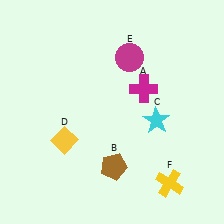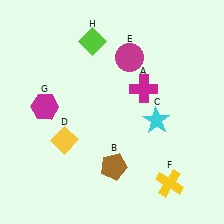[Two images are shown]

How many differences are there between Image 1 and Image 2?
There are 2 differences between the two images.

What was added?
A magenta hexagon (G), a lime diamond (H) were added in Image 2.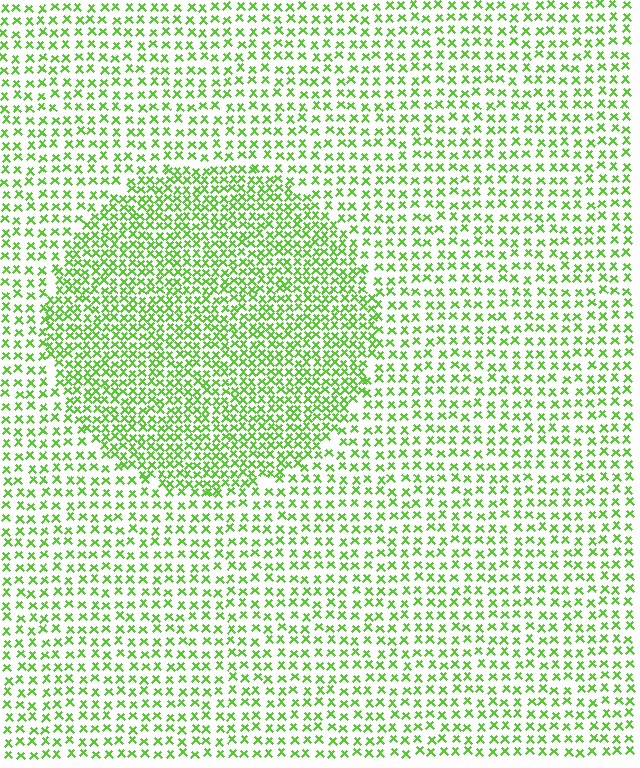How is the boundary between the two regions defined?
The boundary is defined by a change in element density (approximately 1.8x ratio). All elements are the same color, size, and shape.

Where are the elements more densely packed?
The elements are more densely packed inside the circle boundary.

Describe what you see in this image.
The image contains small lime elements arranged at two different densities. A circle-shaped region is visible where the elements are more densely packed than the surrounding area.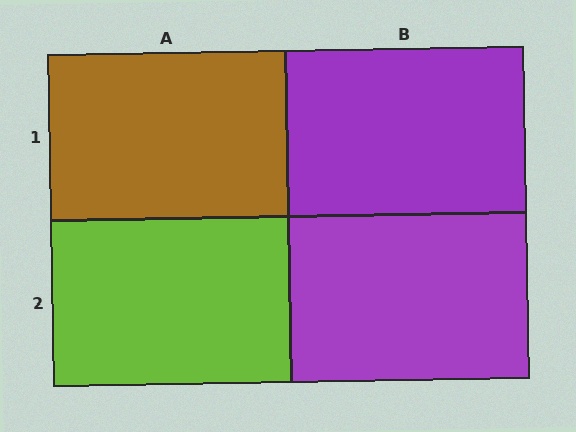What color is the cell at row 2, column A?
Lime.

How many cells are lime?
1 cell is lime.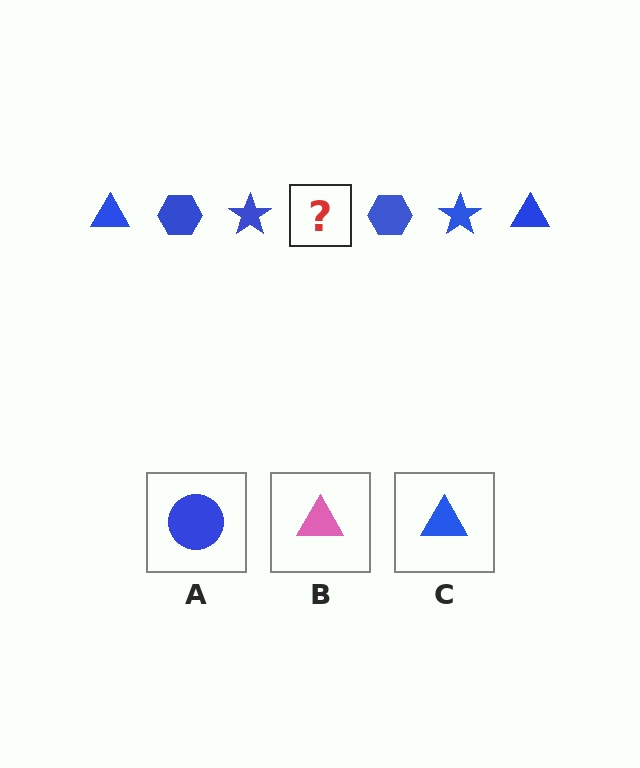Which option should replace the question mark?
Option C.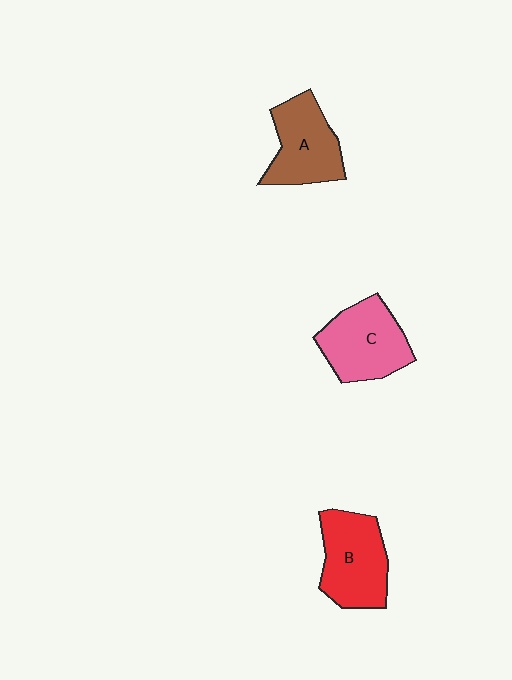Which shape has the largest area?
Shape B (red).